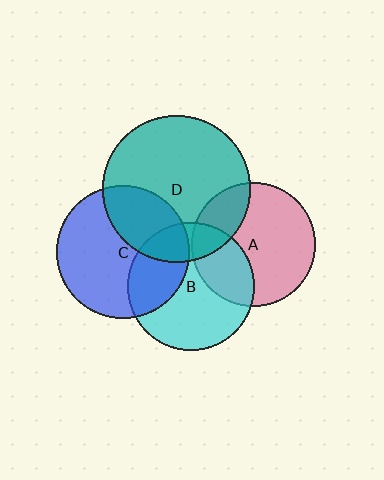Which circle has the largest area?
Circle D (teal).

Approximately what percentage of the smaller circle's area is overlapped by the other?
Approximately 30%.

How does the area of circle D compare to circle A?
Approximately 1.4 times.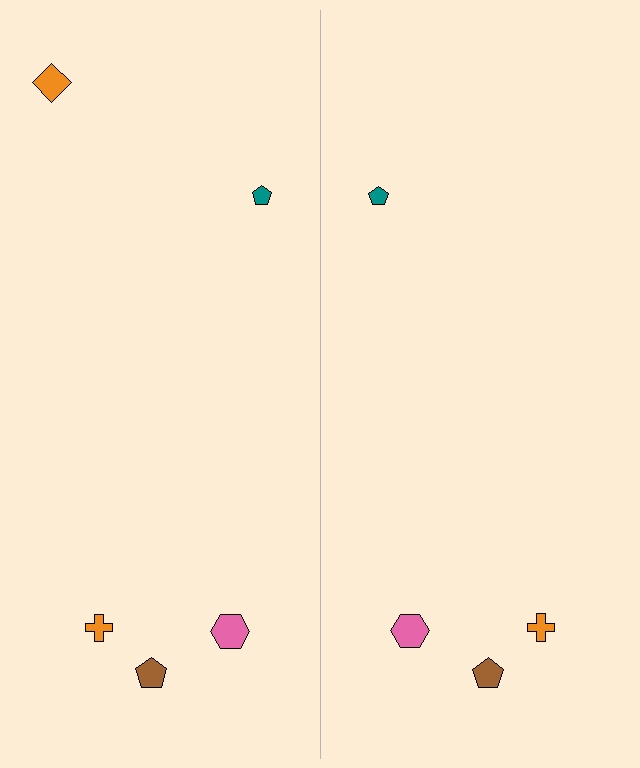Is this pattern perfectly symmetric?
No, the pattern is not perfectly symmetric. A orange diamond is missing from the right side.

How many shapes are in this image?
There are 9 shapes in this image.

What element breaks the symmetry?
A orange diamond is missing from the right side.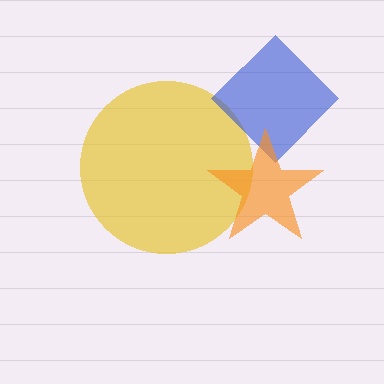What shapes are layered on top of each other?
The layered shapes are: a yellow circle, a blue diamond, an orange star.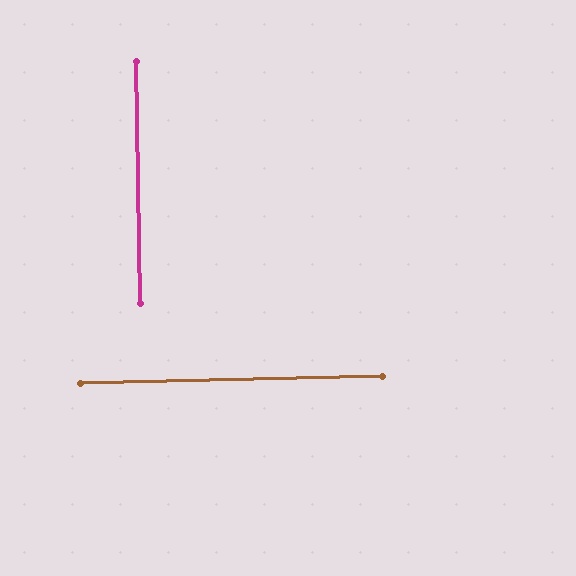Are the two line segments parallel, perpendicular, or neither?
Perpendicular — they meet at approximately 89°.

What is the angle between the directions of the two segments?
Approximately 89 degrees.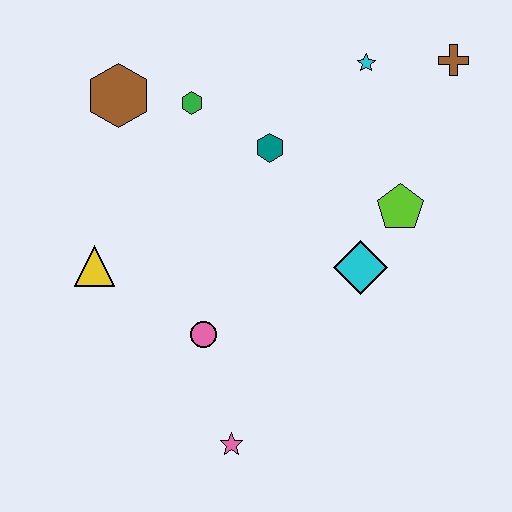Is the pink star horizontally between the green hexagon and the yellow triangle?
No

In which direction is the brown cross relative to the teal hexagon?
The brown cross is to the right of the teal hexagon.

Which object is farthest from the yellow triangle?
The brown cross is farthest from the yellow triangle.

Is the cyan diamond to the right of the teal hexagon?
Yes